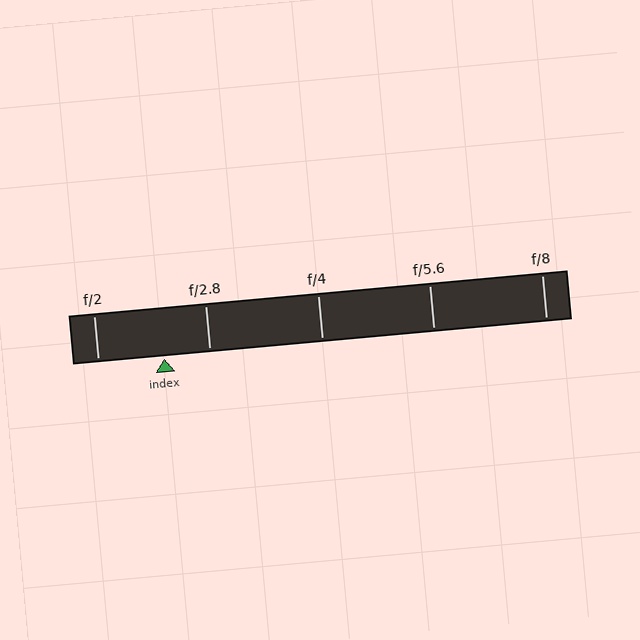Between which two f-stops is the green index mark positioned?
The index mark is between f/2 and f/2.8.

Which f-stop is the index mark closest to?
The index mark is closest to f/2.8.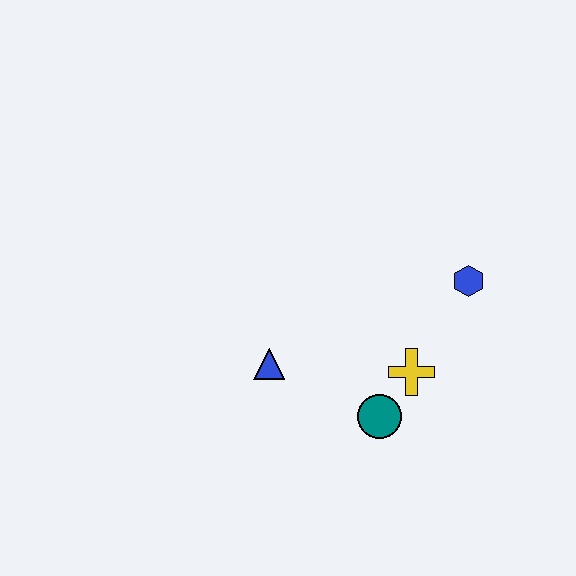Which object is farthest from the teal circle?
The blue hexagon is farthest from the teal circle.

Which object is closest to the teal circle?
The yellow cross is closest to the teal circle.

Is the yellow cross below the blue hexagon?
Yes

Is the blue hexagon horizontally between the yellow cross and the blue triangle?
No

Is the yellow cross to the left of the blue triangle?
No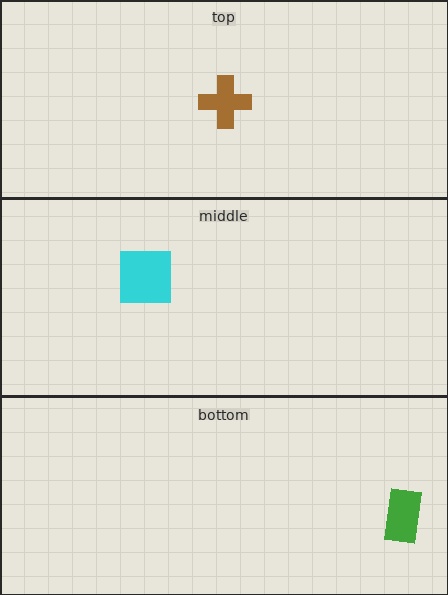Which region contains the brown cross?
The top region.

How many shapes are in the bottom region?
1.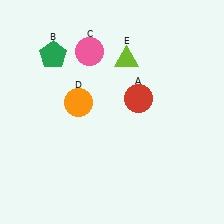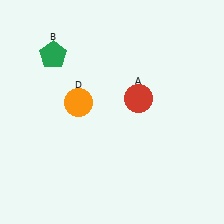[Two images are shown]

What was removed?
The pink circle (C), the lime triangle (E) were removed in Image 2.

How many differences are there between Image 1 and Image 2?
There are 2 differences between the two images.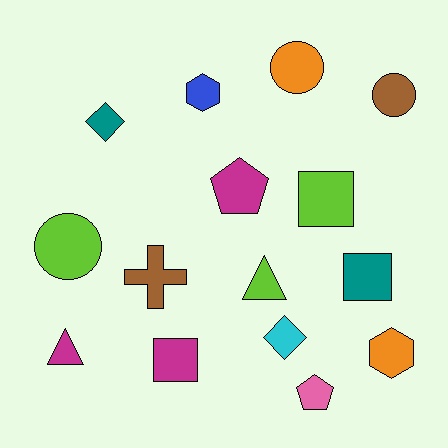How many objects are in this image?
There are 15 objects.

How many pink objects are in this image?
There is 1 pink object.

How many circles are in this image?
There are 3 circles.